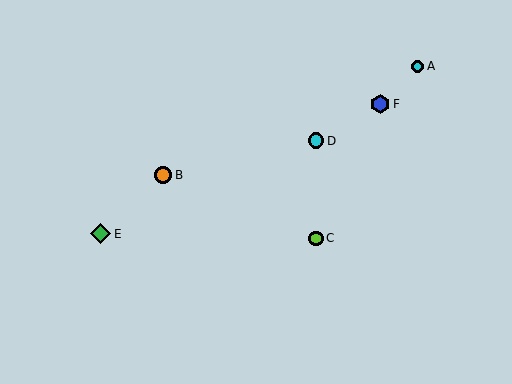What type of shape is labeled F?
Shape F is a blue hexagon.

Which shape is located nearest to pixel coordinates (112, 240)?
The green diamond (labeled E) at (101, 234) is nearest to that location.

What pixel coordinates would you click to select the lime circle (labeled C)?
Click at (316, 238) to select the lime circle C.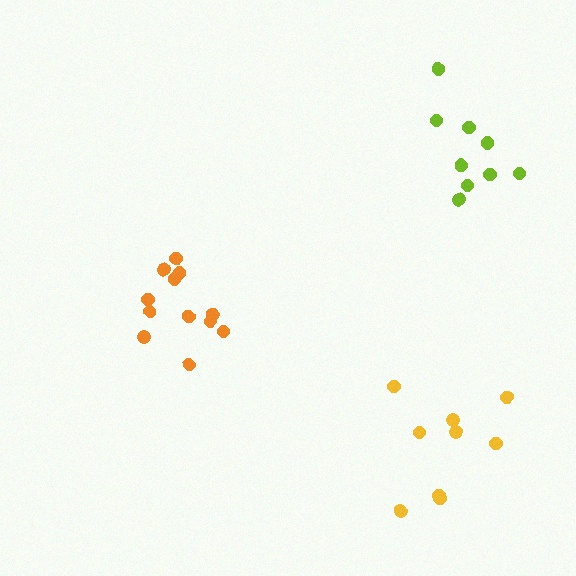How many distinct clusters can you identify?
There are 3 distinct clusters.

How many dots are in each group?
Group 1: 12 dots, Group 2: 9 dots, Group 3: 9 dots (30 total).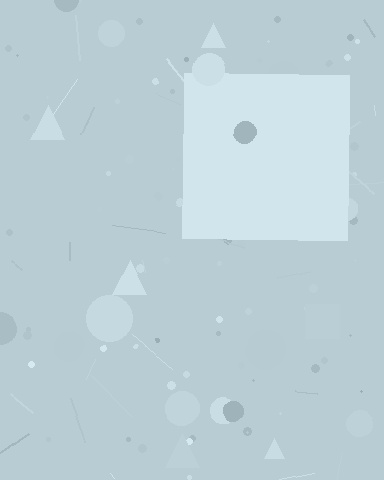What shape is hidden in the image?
A square is hidden in the image.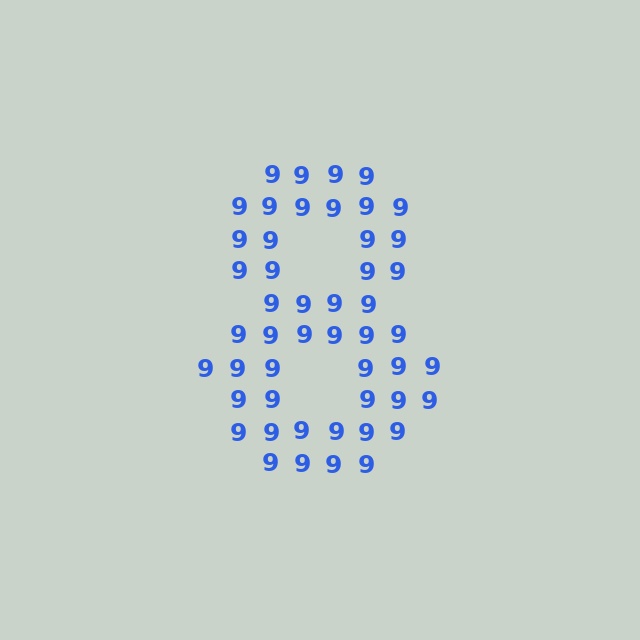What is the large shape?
The large shape is the digit 8.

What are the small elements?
The small elements are digit 9's.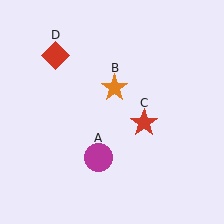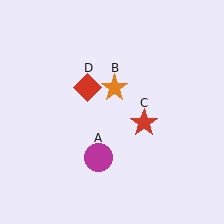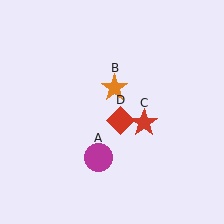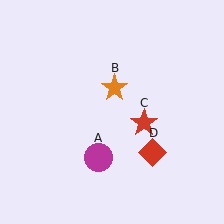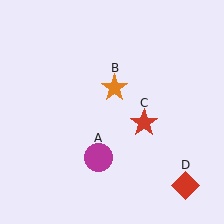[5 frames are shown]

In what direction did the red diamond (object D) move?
The red diamond (object D) moved down and to the right.